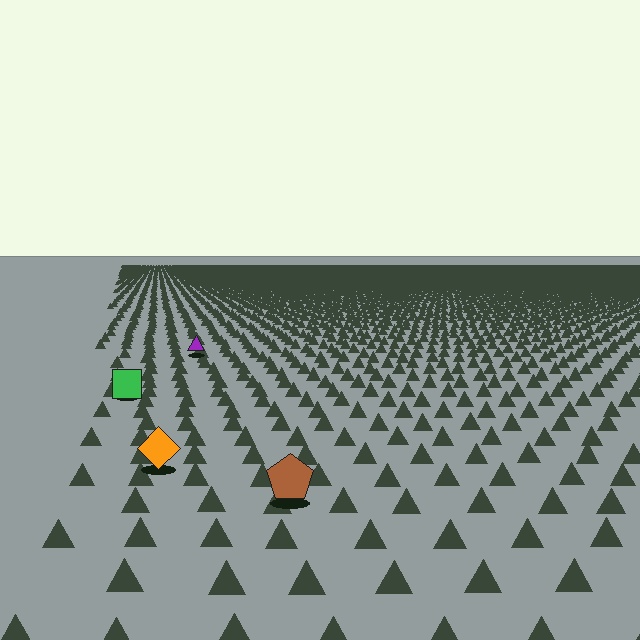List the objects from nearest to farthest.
From nearest to farthest: the brown pentagon, the orange diamond, the green square, the purple triangle.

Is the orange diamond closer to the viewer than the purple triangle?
Yes. The orange diamond is closer — you can tell from the texture gradient: the ground texture is coarser near it.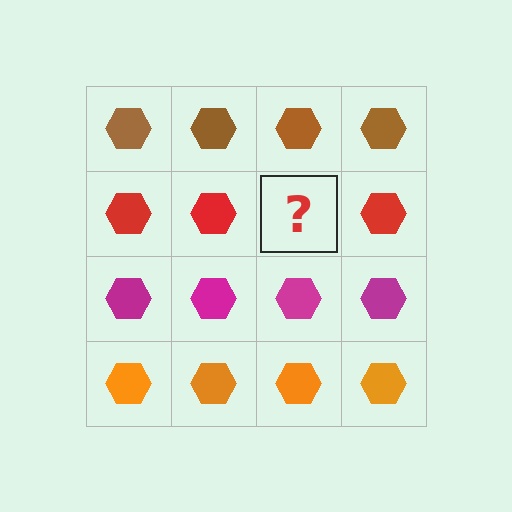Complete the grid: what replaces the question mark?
The question mark should be replaced with a red hexagon.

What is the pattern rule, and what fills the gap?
The rule is that each row has a consistent color. The gap should be filled with a red hexagon.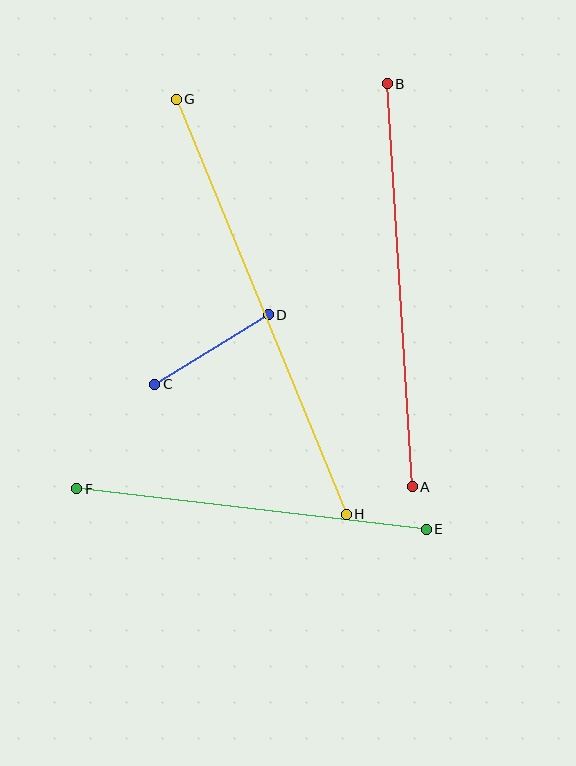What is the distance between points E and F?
The distance is approximately 352 pixels.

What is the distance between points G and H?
The distance is approximately 449 pixels.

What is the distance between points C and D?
The distance is approximately 133 pixels.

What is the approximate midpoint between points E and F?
The midpoint is at approximately (251, 509) pixels.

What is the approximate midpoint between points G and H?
The midpoint is at approximately (261, 307) pixels.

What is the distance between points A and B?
The distance is approximately 404 pixels.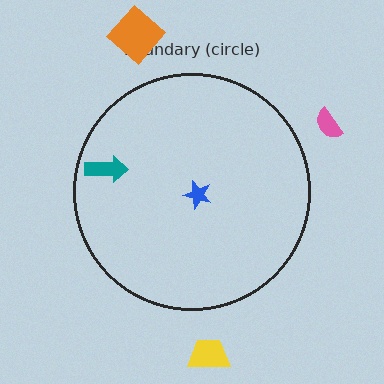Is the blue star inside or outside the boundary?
Inside.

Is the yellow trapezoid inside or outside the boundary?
Outside.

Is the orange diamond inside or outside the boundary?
Outside.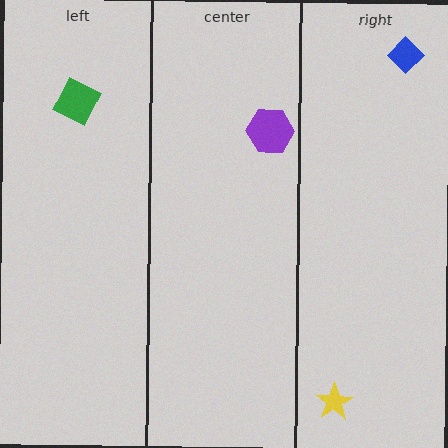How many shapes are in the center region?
1.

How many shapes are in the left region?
1.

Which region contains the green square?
The left region.